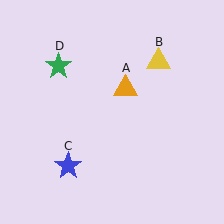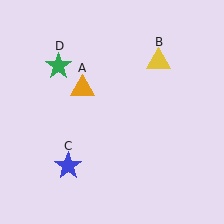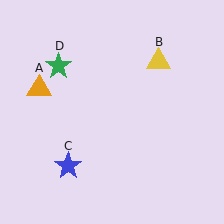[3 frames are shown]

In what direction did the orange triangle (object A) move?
The orange triangle (object A) moved left.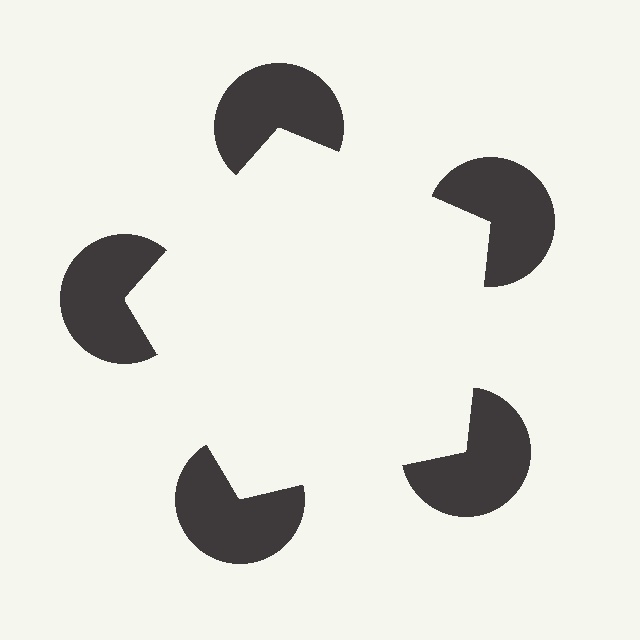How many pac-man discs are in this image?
There are 5 — one at each vertex of the illusory pentagon.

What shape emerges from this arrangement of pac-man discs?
An illusory pentagon — its edges are inferred from the aligned wedge cuts in the pac-man discs, not physically drawn.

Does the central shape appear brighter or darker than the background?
It typically appears slightly brighter than the background, even though no actual brightness change is drawn.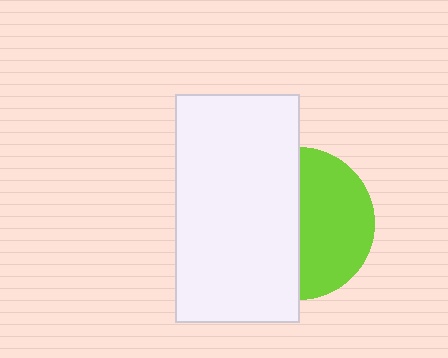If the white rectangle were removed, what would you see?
You would see the complete lime circle.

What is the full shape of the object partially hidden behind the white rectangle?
The partially hidden object is a lime circle.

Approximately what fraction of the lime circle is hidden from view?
Roughly 51% of the lime circle is hidden behind the white rectangle.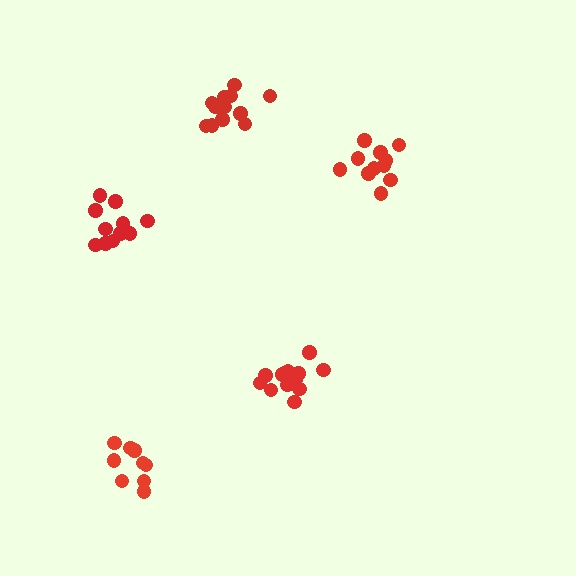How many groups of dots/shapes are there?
There are 5 groups.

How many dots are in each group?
Group 1: 11 dots, Group 2: 13 dots, Group 3: 12 dots, Group 4: 11 dots, Group 5: 9 dots (56 total).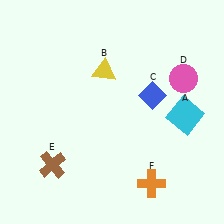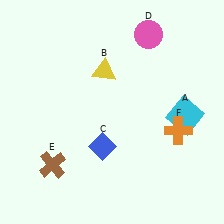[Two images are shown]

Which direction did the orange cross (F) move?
The orange cross (F) moved up.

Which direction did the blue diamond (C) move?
The blue diamond (C) moved down.